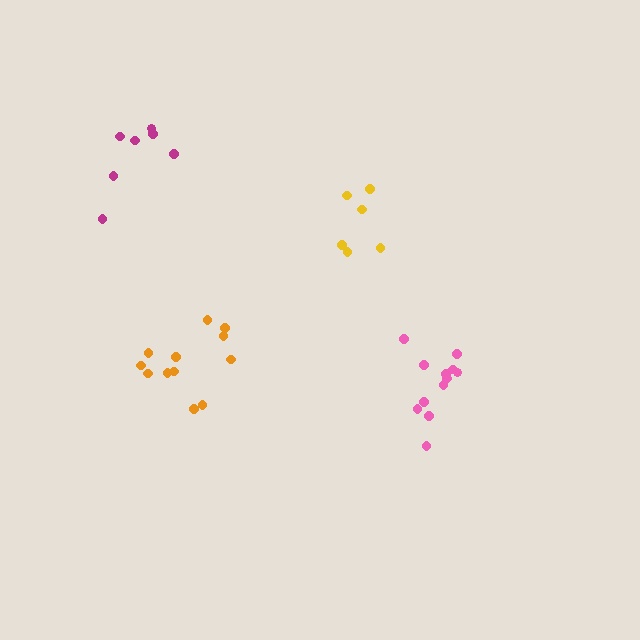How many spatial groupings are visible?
There are 4 spatial groupings.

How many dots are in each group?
Group 1: 12 dots, Group 2: 12 dots, Group 3: 7 dots, Group 4: 6 dots (37 total).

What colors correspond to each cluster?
The clusters are colored: pink, orange, magenta, yellow.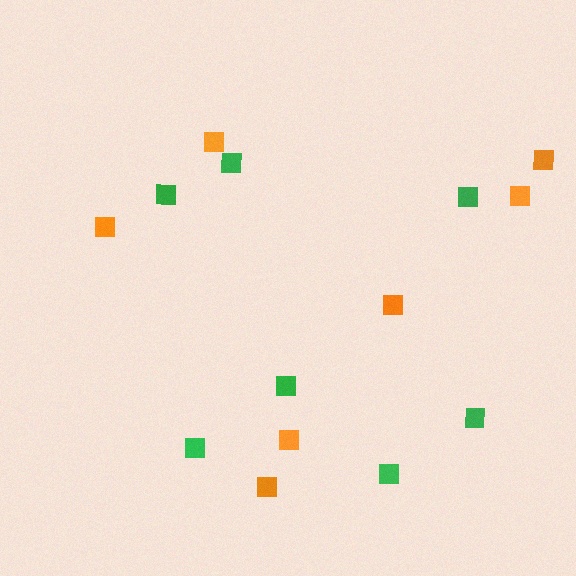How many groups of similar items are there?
There are 2 groups: one group of green squares (7) and one group of orange squares (7).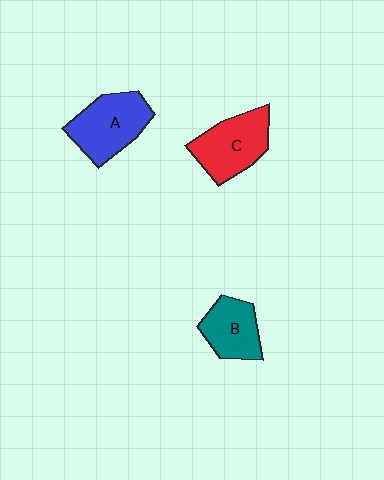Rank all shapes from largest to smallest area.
From largest to smallest: A (blue), C (red), B (teal).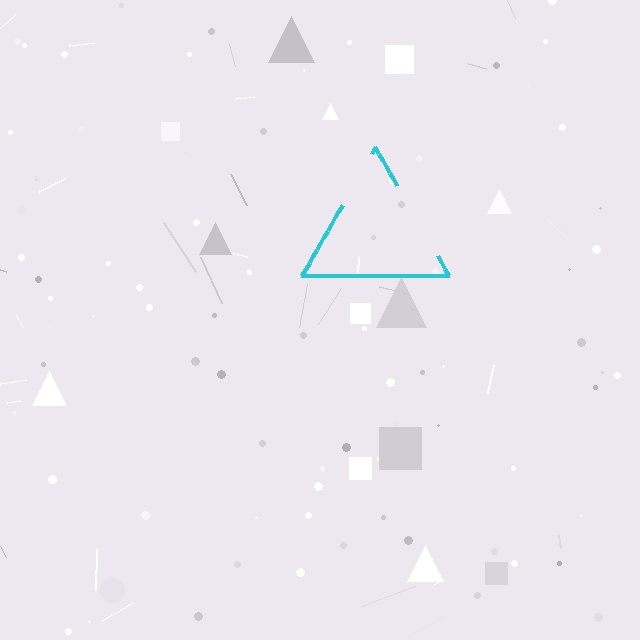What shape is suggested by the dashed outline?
The dashed outline suggests a triangle.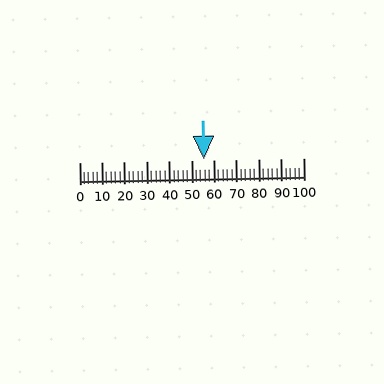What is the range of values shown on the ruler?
The ruler shows values from 0 to 100.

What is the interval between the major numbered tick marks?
The major tick marks are spaced 10 units apart.